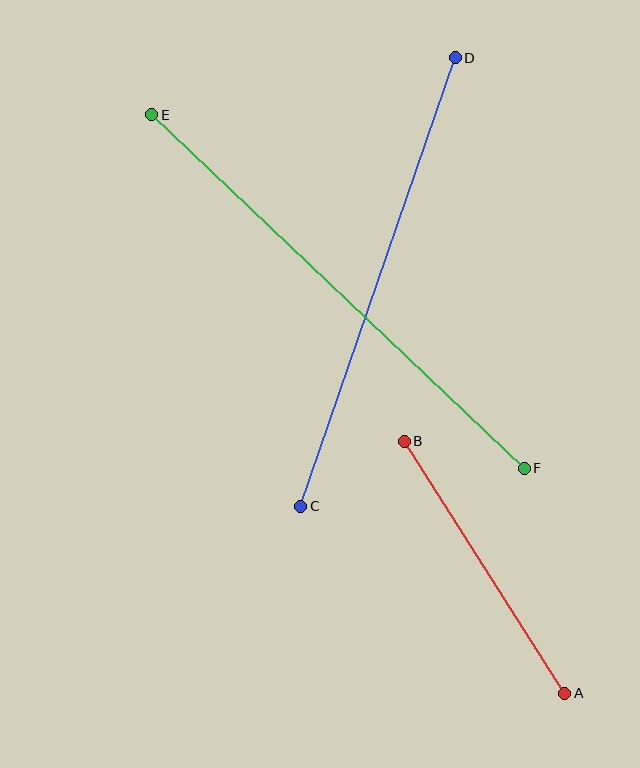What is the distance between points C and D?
The distance is approximately 474 pixels.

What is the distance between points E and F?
The distance is approximately 514 pixels.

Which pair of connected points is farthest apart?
Points E and F are farthest apart.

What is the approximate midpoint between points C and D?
The midpoint is at approximately (378, 282) pixels.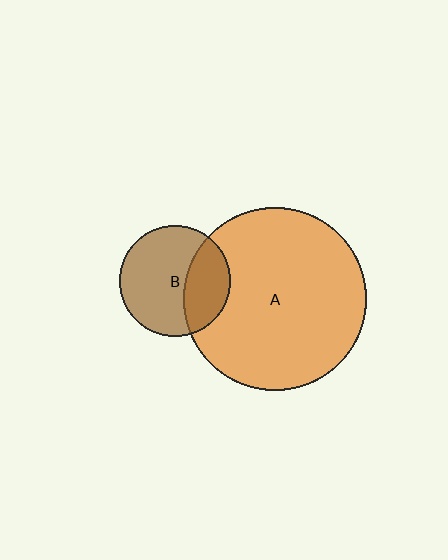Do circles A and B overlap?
Yes.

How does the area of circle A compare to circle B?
Approximately 2.7 times.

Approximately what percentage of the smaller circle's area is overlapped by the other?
Approximately 35%.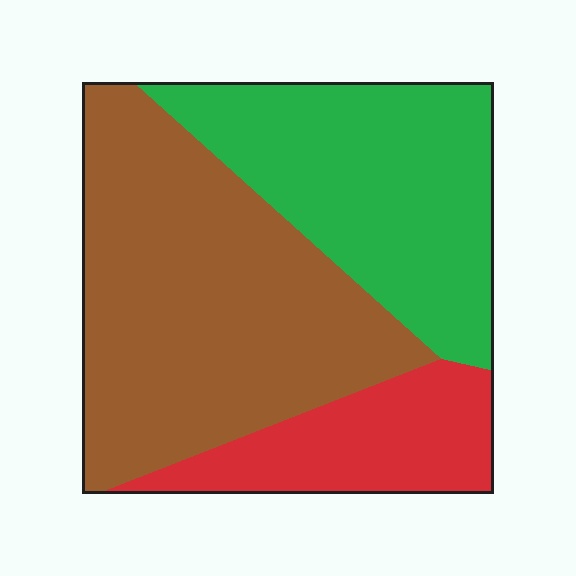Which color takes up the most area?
Brown, at roughly 50%.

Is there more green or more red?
Green.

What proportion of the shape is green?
Green covers around 35% of the shape.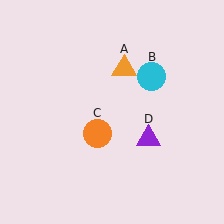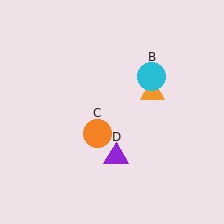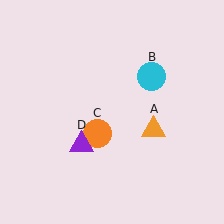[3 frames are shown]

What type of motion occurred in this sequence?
The orange triangle (object A), purple triangle (object D) rotated clockwise around the center of the scene.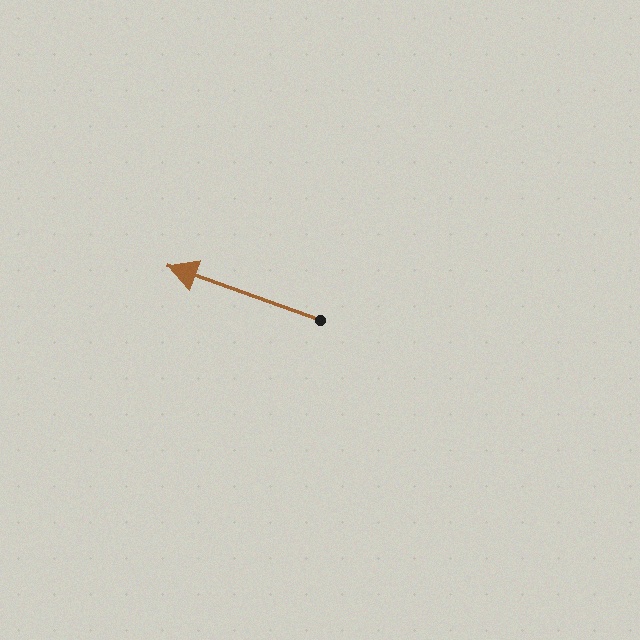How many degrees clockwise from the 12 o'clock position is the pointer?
Approximately 290 degrees.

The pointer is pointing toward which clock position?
Roughly 10 o'clock.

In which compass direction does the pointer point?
West.